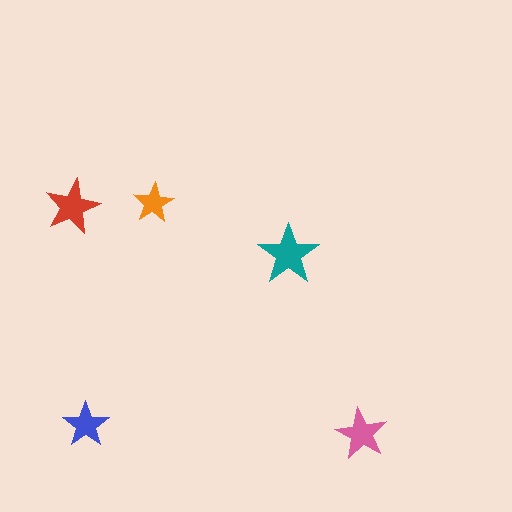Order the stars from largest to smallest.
the teal one, the red one, the pink one, the blue one, the orange one.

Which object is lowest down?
The pink star is bottommost.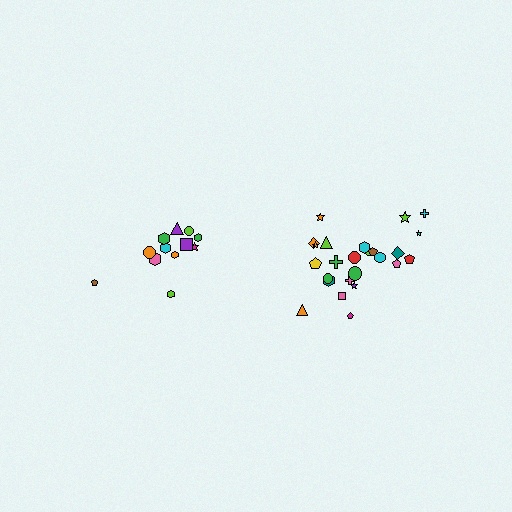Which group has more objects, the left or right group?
The right group.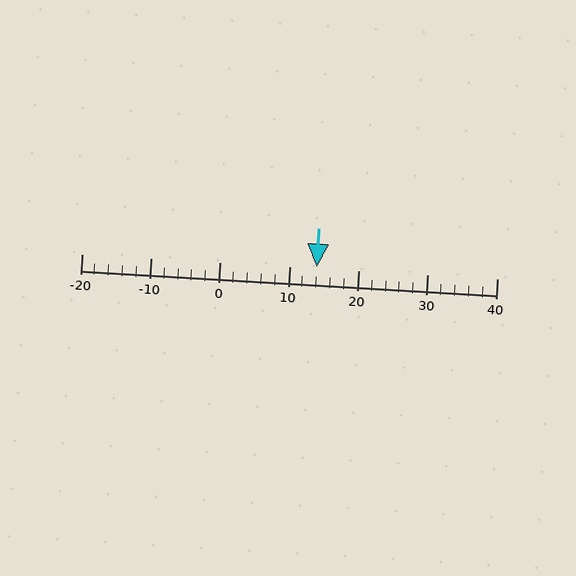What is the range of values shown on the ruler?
The ruler shows values from -20 to 40.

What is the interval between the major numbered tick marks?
The major tick marks are spaced 10 units apart.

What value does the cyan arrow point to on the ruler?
The cyan arrow points to approximately 14.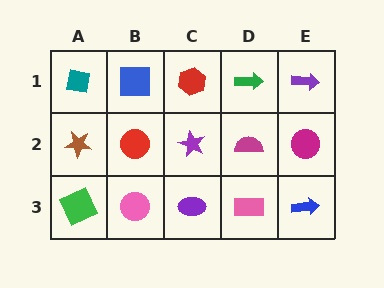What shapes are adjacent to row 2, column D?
A green arrow (row 1, column D), a pink rectangle (row 3, column D), a purple star (row 2, column C), a magenta circle (row 2, column E).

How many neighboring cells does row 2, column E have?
3.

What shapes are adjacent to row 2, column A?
A teal square (row 1, column A), a green square (row 3, column A), a red circle (row 2, column B).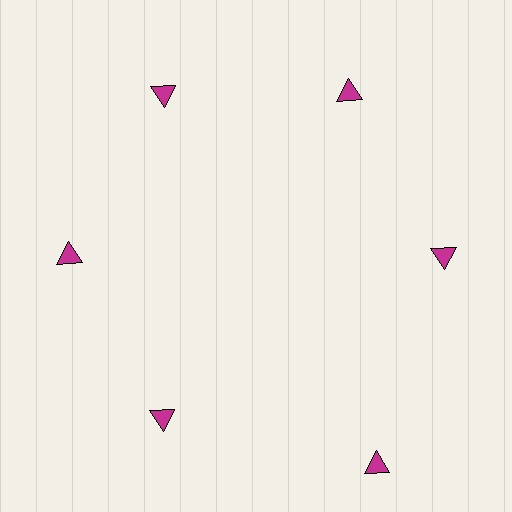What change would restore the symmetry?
The symmetry would be restored by moving it inward, back onto the ring so that all 6 triangles sit at equal angles and equal distance from the center.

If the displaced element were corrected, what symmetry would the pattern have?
It would have 6-fold rotational symmetry — the pattern would map onto itself every 60 degrees.